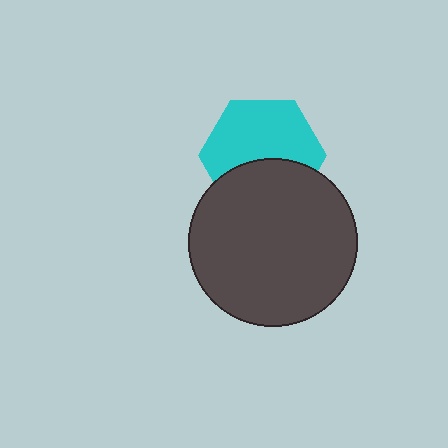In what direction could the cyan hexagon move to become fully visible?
The cyan hexagon could move up. That would shift it out from behind the dark gray circle entirely.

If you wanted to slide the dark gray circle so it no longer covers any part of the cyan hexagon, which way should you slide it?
Slide it down — that is the most direct way to separate the two shapes.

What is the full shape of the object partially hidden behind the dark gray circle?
The partially hidden object is a cyan hexagon.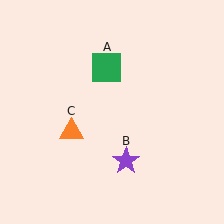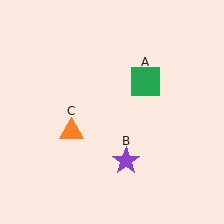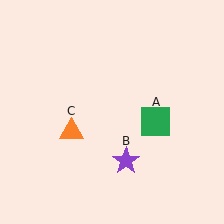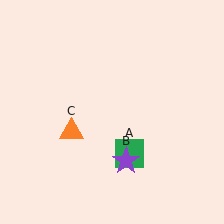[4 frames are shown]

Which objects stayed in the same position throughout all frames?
Purple star (object B) and orange triangle (object C) remained stationary.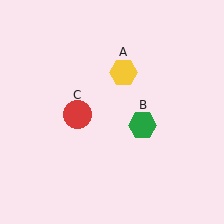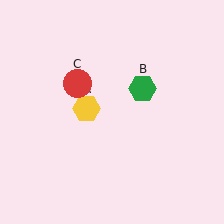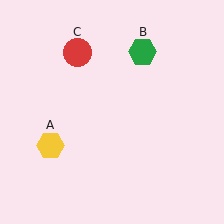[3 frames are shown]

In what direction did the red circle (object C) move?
The red circle (object C) moved up.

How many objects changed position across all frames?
3 objects changed position: yellow hexagon (object A), green hexagon (object B), red circle (object C).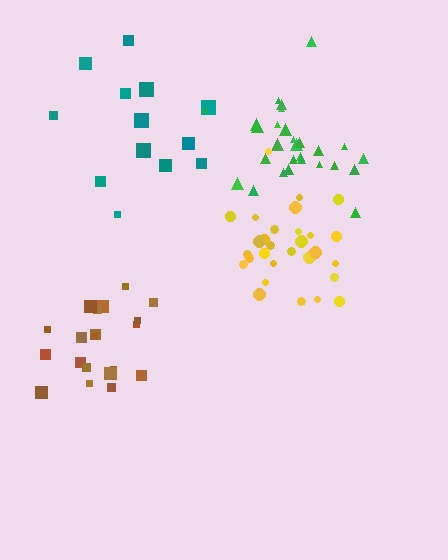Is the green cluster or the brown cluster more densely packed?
Green.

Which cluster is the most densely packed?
Yellow.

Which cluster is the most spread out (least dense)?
Teal.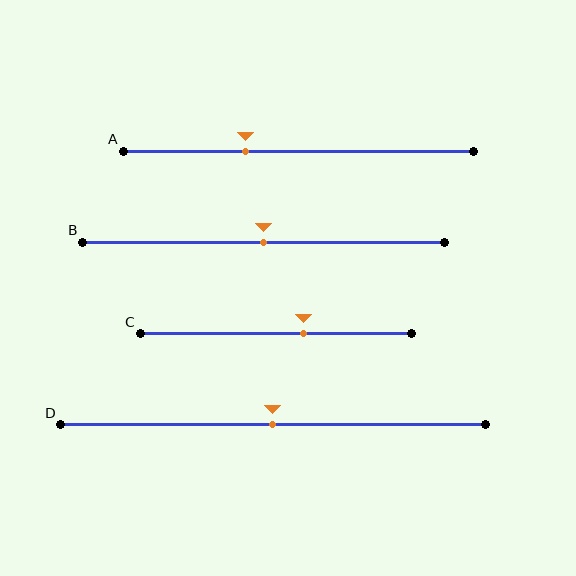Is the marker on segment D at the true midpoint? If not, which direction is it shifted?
Yes, the marker on segment D is at the true midpoint.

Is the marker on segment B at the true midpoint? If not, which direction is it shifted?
Yes, the marker on segment B is at the true midpoint.